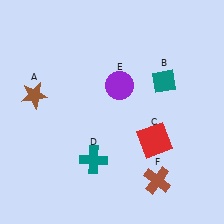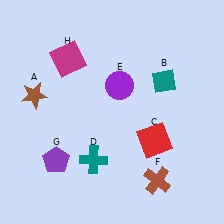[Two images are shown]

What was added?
A purple pentagon (G), a magenta square (H) were added in Image 2.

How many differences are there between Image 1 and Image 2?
There are 2 differences between the two images.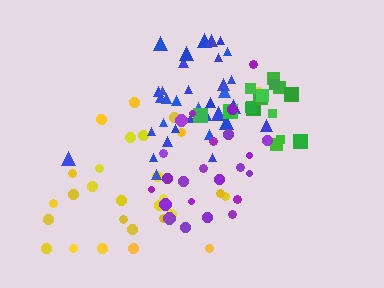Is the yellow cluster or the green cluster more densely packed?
Green.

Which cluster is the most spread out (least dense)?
Yellow.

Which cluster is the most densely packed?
Blue.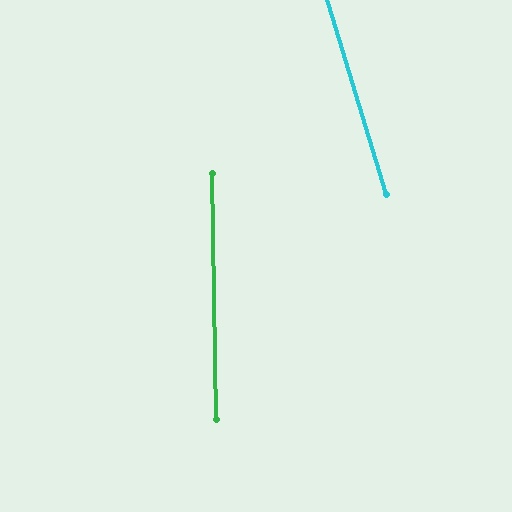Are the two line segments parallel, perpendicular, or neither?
Neither parallel nor perpendicular — they differ by about 16°.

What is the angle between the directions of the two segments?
Approximately 16 degrees.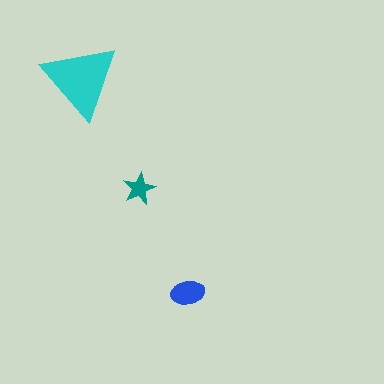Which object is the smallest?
The teal star.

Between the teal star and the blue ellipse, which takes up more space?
The blue ellipse.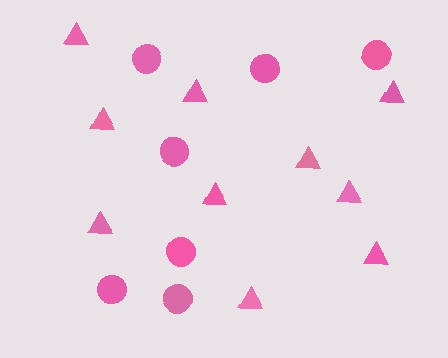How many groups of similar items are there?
There are 2 groups: one group of circles (7) and one group of triangles (10).